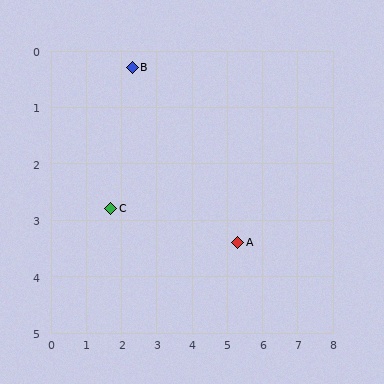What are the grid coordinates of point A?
Point A is at approximately (5.3, 3.4).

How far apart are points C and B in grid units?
Points C and B are about 2.6 grid units apart.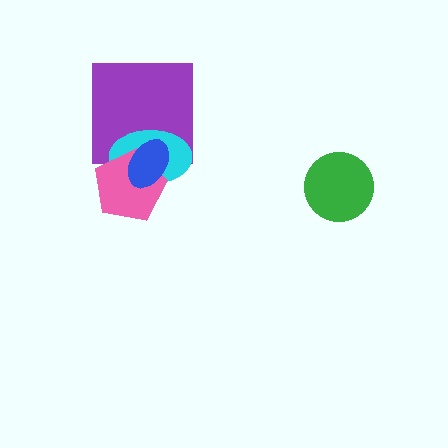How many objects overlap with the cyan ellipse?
3 objects overlap with the cyan ellipse.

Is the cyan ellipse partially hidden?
Yes, it is partially covered by another shape.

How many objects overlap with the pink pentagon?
3 objects overlap with the pink pentagon.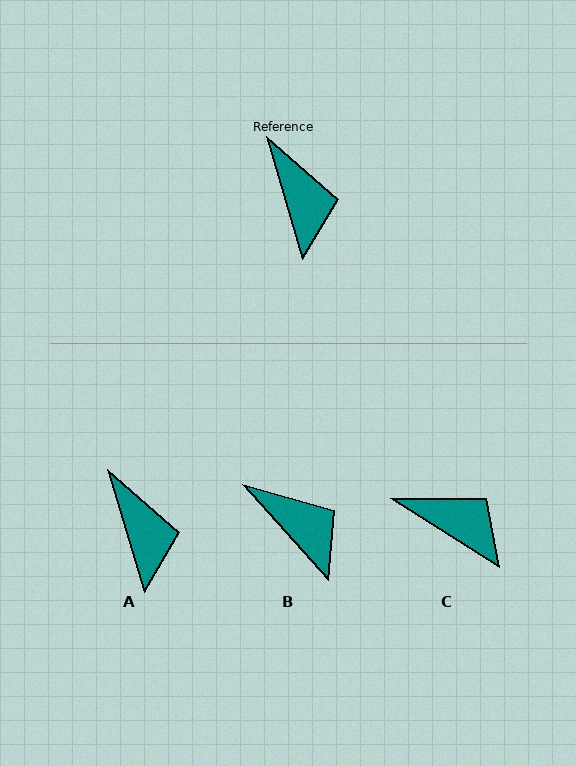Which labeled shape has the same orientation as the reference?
A.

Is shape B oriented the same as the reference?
No, it is off by about 25 degrees.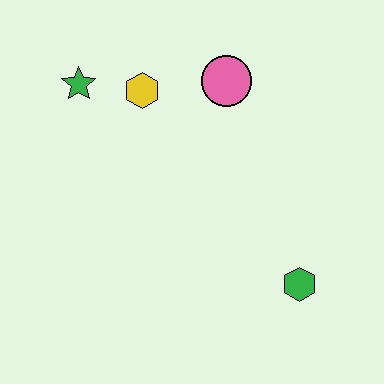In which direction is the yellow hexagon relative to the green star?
The yellow hexagon is to the right of the green star.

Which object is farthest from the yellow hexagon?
The green hexagon is farthest from the yellow hexagon.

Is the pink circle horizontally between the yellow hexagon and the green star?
No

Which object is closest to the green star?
The yellow hexagon is closest to the green star.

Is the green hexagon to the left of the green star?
No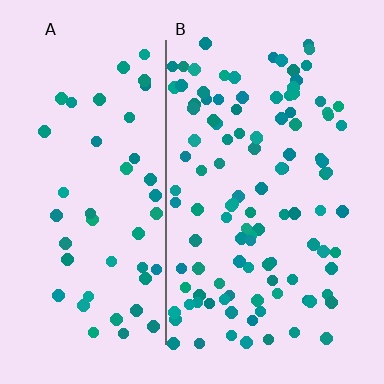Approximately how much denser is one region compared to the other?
Approximately 2.2× — region B over region A.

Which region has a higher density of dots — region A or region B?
B (the right).